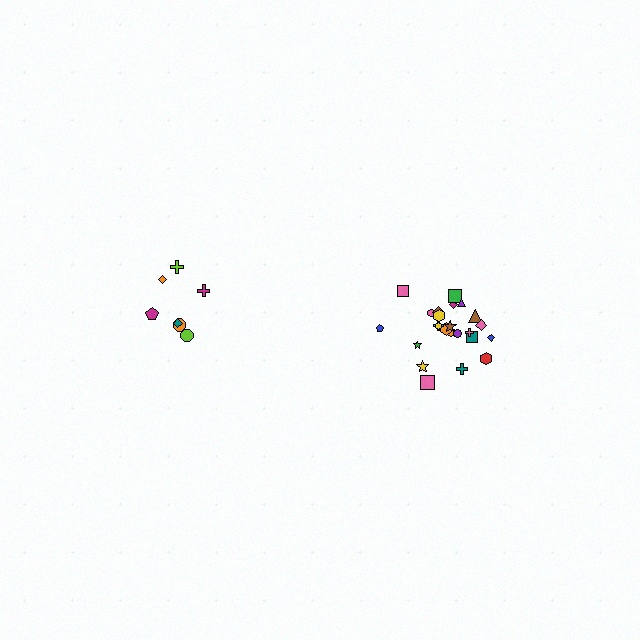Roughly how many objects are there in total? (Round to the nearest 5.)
Roughly 30 objects in total.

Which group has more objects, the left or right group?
The right group.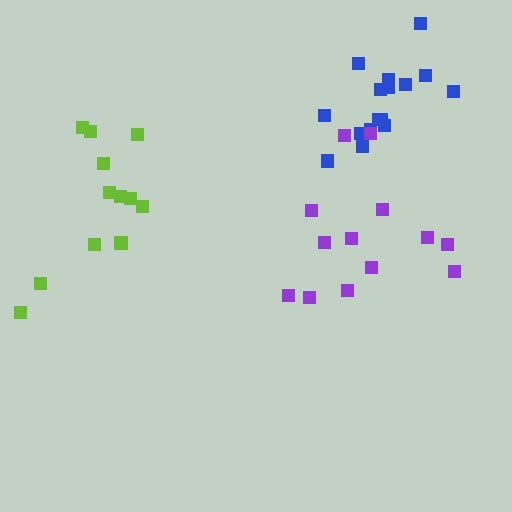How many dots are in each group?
Group 1: 16 dots, Group 2: 13 dots, Group 3: 12 dots (41 total).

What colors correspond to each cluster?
The clusters are colored: blue, purple, lime.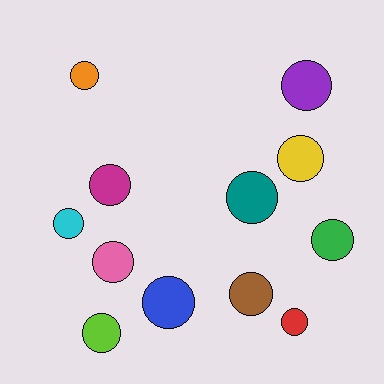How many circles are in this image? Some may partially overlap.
There are 12 circles.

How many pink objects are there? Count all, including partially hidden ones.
There is 1 pink object.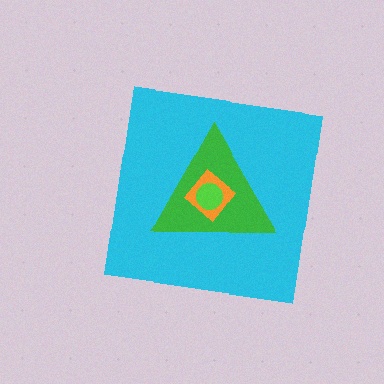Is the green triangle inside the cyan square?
Yes.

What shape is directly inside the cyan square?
The green triangle.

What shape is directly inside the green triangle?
The orange diamond.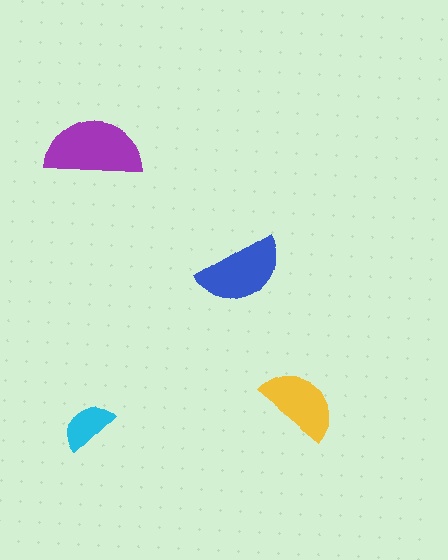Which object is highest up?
The purple semicircle is topmost.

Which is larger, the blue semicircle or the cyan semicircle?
The blue one.